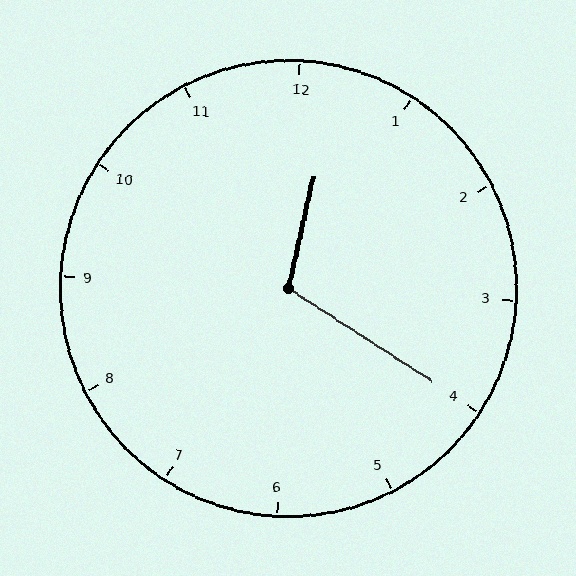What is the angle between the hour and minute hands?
Approximately 110 degrees.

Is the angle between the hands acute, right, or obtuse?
It is obtuse.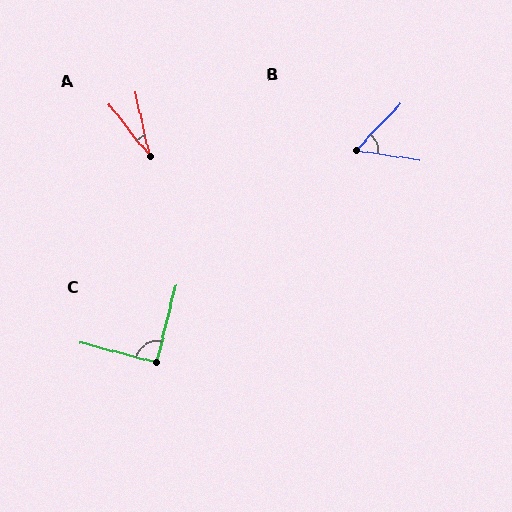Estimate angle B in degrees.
Approximately 54 degrees.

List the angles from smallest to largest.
A (26°), B (54°), C (89°).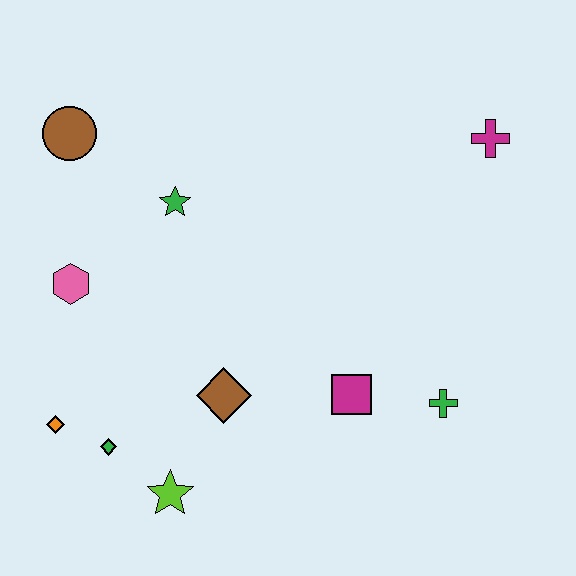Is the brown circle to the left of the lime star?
Yes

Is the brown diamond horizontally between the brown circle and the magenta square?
Yes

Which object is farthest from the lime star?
The magenta cross is farthest from the lime star.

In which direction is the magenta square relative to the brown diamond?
The magenta square is to the right of the brown diamond.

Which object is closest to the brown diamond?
The lime star is closest to the brown diamond.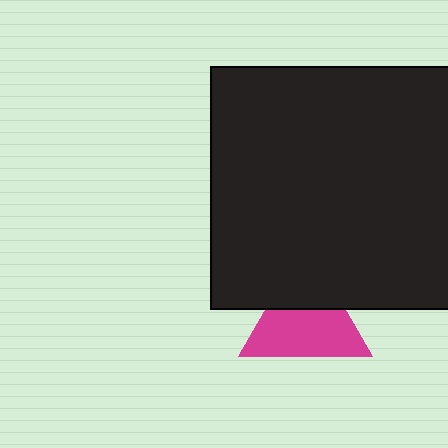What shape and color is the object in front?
The object in front is a black square.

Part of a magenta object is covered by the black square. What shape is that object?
It is a triangle.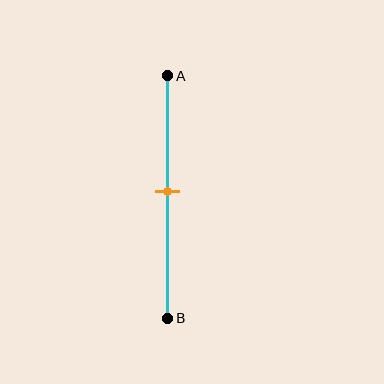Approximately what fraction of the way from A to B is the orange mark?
The orange mark is approximately 50% of the way from A to B.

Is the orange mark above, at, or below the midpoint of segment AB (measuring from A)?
The orange mark is approximately at the midpoint of segment AB.